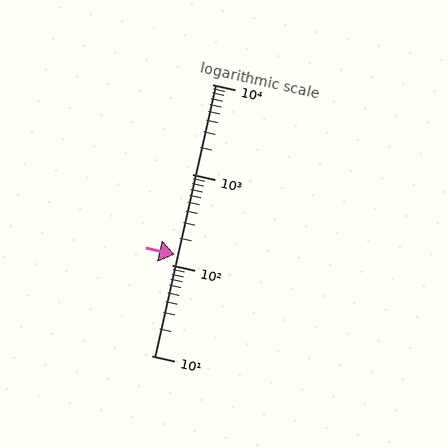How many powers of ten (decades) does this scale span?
The scale spans 3 decades, from 10 to 10000.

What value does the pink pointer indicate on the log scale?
The pointer indicates approximately 130.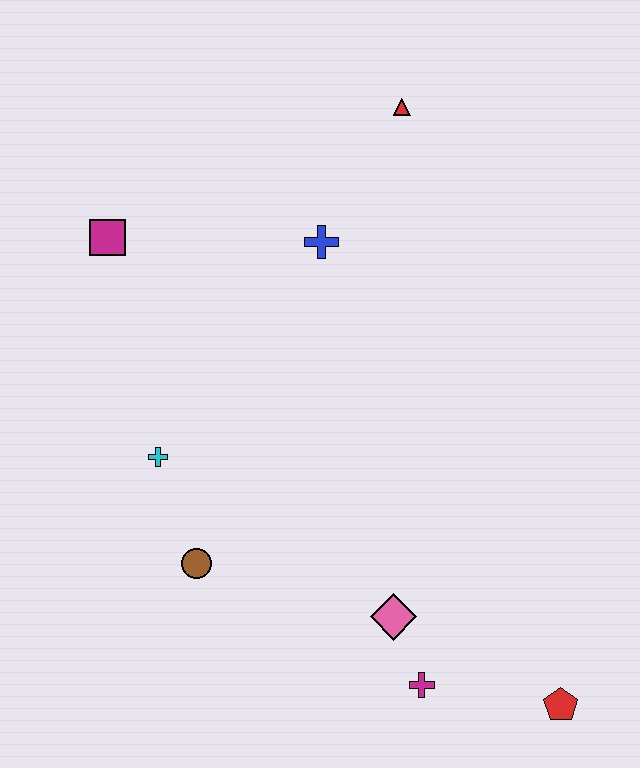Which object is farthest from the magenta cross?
The red triangle is farthest from the magenta cross.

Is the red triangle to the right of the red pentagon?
No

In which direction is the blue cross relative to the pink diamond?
The blue cross is above the pink diamond.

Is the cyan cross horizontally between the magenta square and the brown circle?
Yes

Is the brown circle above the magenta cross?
Yes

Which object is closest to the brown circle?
The cyan cross is closest to the brown circle.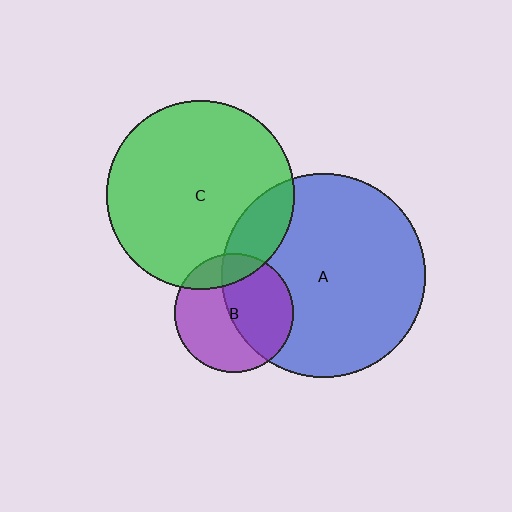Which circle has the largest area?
Circle A (blue).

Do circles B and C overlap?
Yes.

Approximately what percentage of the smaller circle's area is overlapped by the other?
Approximately 15%.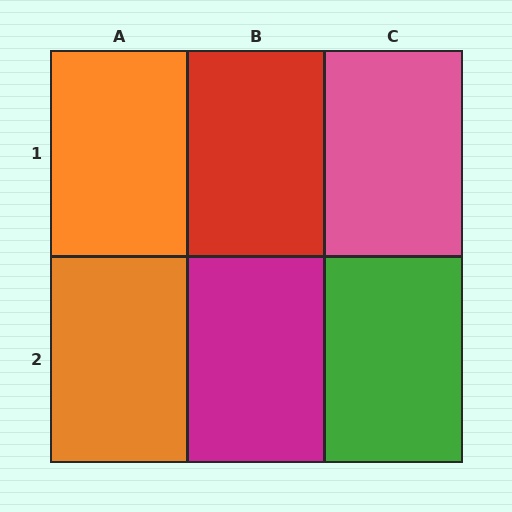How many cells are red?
1 cell is red.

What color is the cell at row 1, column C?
Pink.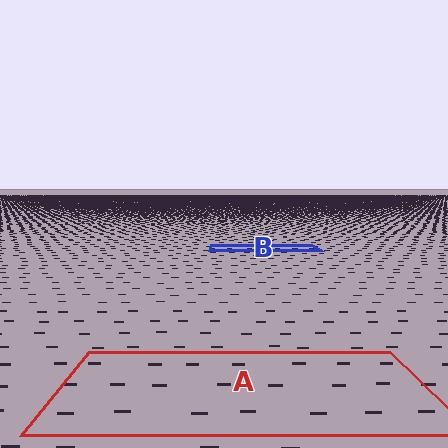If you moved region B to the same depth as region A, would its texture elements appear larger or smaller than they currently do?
They would appear larger. At a closer depth, the same texture elements are projected at a bigger on-screen size.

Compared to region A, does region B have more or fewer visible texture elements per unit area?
Region B has more texture elements per unit area — they are packed more densely because it is farther away.